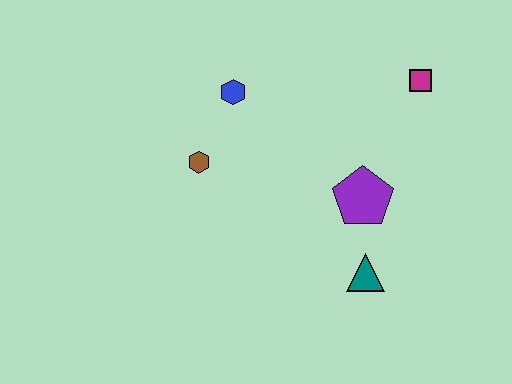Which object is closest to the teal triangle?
The purple pentagon is closest to the teal triangle.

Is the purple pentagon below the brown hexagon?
Yes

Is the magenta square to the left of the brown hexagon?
No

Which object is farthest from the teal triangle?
The blue hexagon is farthest from the teal triangle.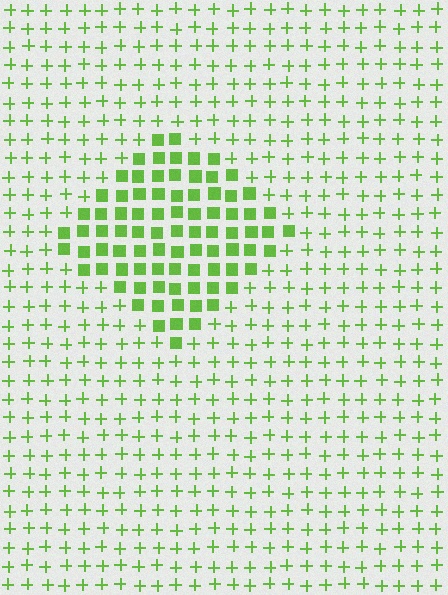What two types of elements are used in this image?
The image uses squares inside the diamond region and plus signs outside it.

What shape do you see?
I see a diamond.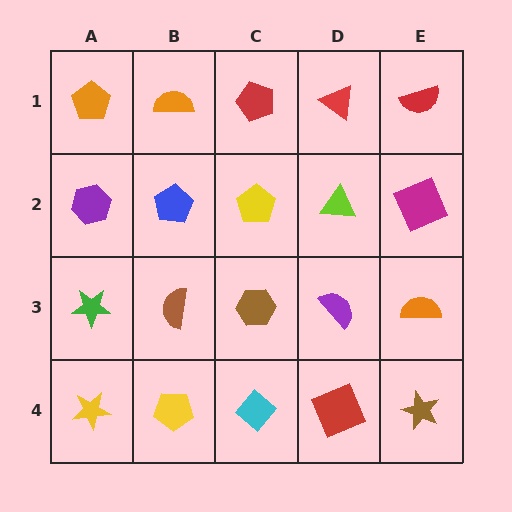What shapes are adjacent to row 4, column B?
A brown semicircle (row 3, column B), a yellow star (row 4, column A), a cyan diamond (row 4, column C).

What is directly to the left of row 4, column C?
A yellow pentagon.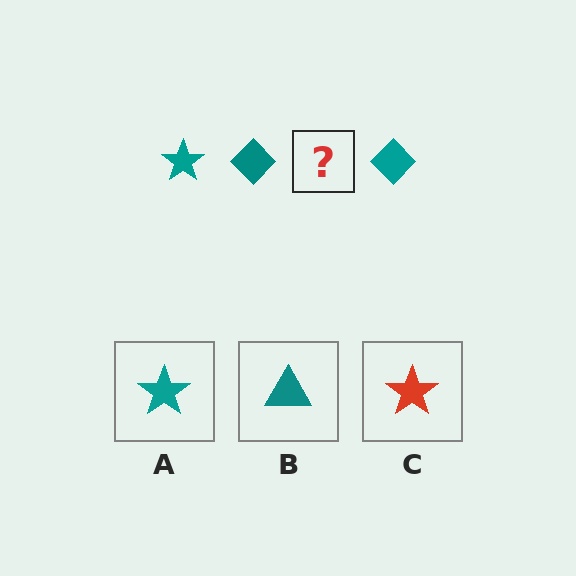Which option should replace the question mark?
Option A.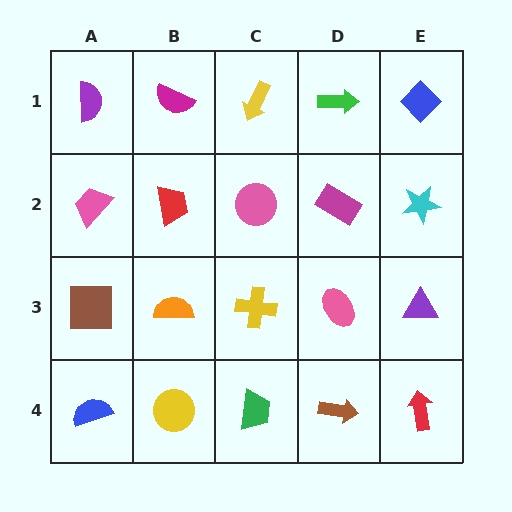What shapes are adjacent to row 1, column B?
A red trapezoid (row 2, column B), a purple semicircle (row 1, column A), a yellow arrow (row 1, column C).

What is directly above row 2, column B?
A magenta semicircle.